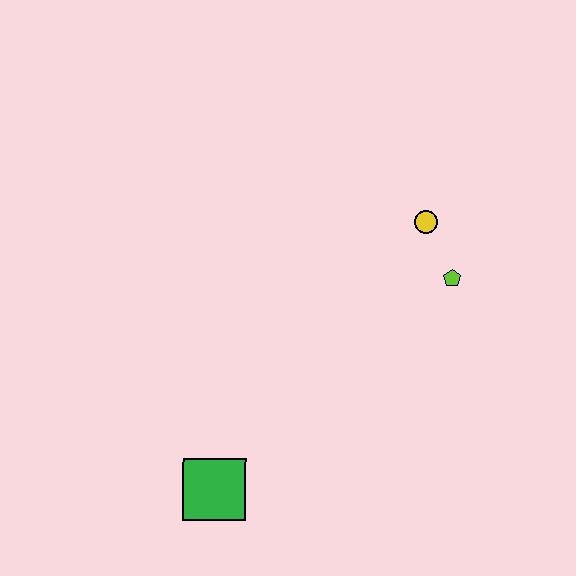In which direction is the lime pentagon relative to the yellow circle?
The lime pentagon is below the yellow circle.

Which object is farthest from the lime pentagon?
The green square is farthest from the lime pentagon.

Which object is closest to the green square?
The lime pentagon is closest to the green square.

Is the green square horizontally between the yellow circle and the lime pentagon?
No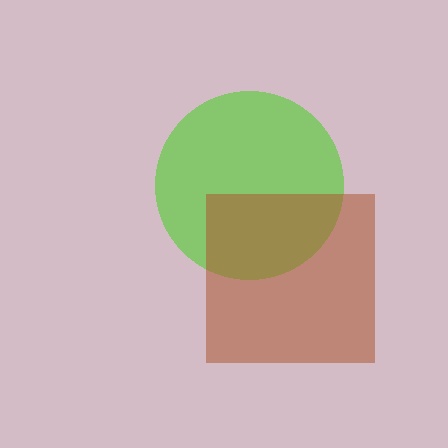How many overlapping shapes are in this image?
There are 2 overlapping shapes in the image.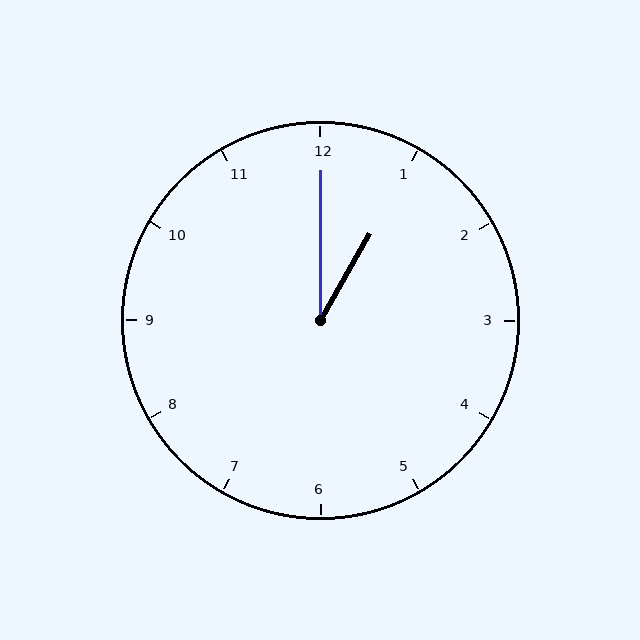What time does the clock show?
1:00.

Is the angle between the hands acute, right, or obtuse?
It is acute.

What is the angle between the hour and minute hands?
Approximately 30 degrees.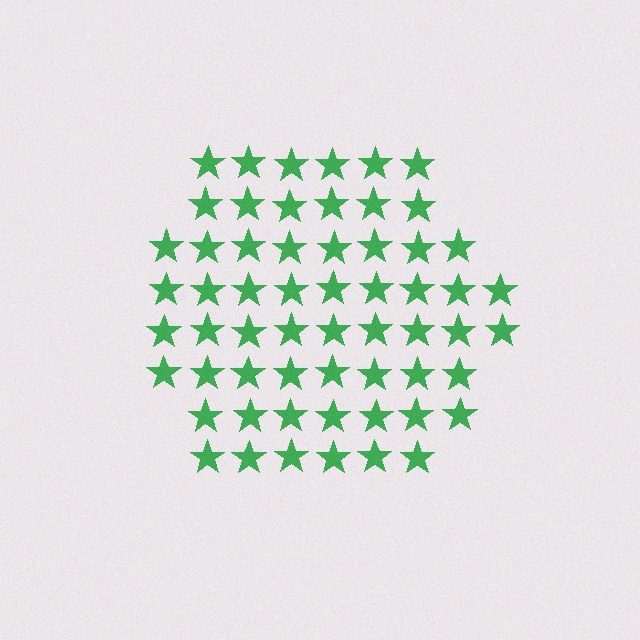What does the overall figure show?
The overall figure shows a hexagon.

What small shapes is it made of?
It is made of small stars.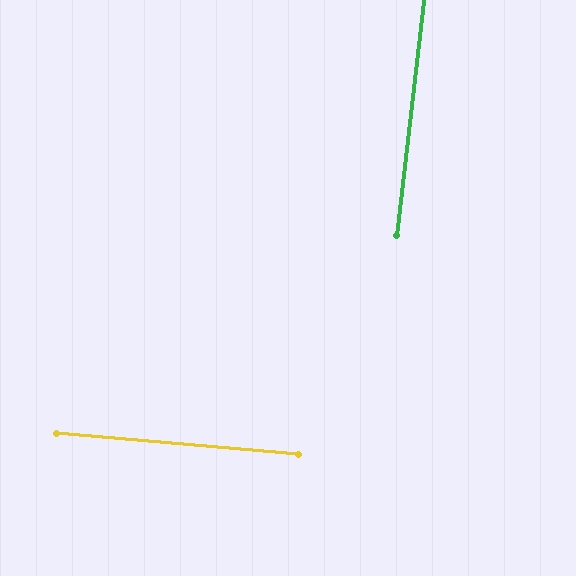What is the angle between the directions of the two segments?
Approximately 89 degrees.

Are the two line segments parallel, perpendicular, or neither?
Perpendicular — they meet at approximately 89°.